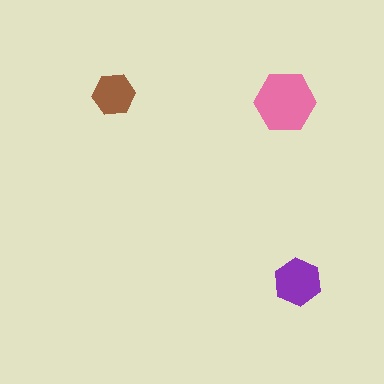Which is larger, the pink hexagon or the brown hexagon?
The pink one.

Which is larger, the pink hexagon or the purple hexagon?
The pink one.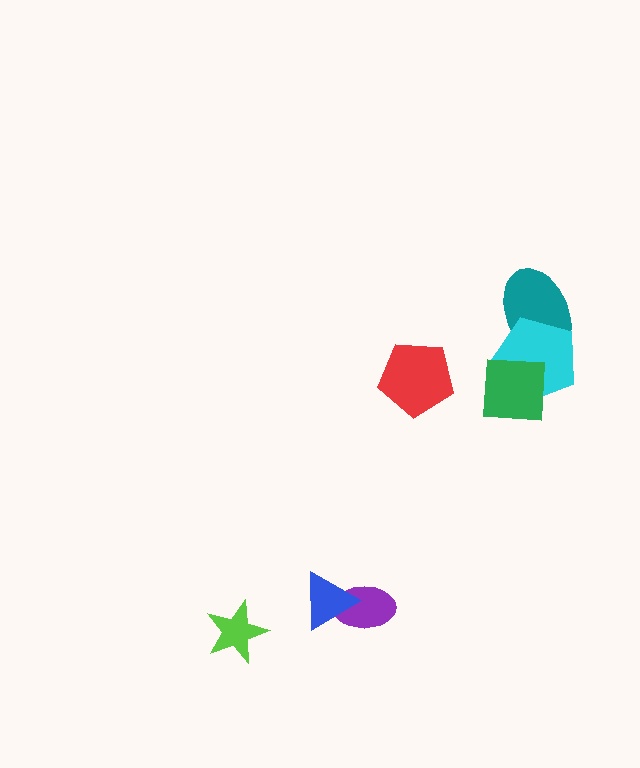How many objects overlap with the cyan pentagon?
2 objects overlap with the cyan pentagon.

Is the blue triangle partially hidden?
No, no other shape covers it.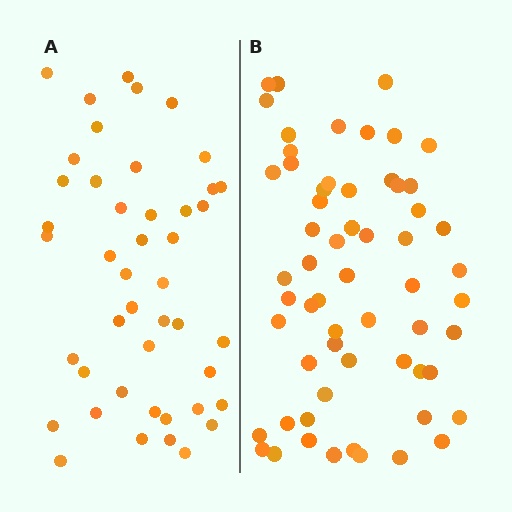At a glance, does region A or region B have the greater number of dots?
Region B (the right region) has more dots.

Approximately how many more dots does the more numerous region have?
Region B has approximately 15 more dots than region A.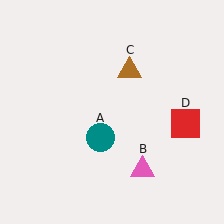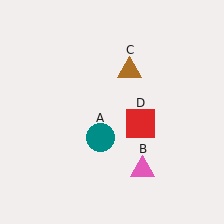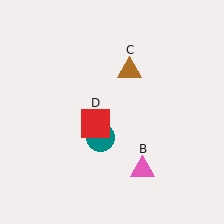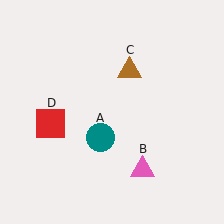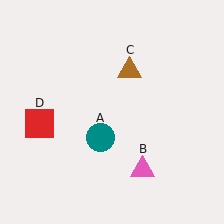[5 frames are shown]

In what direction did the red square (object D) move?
The red square (object D) moved left.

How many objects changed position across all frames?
1 object changed position: red square (object D).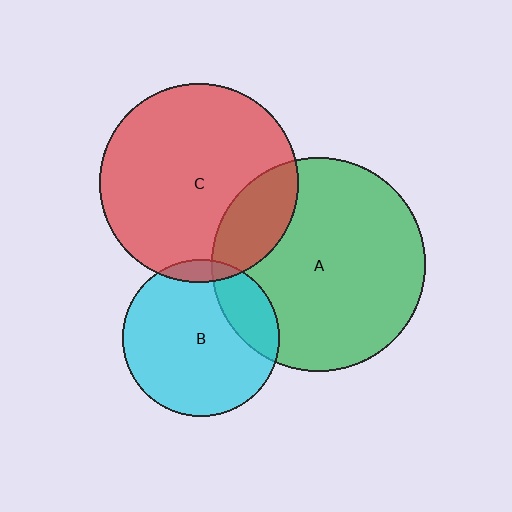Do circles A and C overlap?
Yes.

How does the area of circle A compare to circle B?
Approximately 1.9 times.